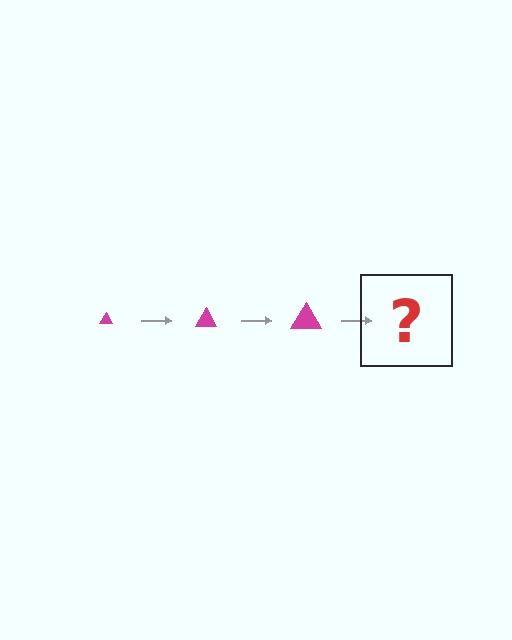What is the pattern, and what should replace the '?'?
The pattern is that the triangle gets progressively larger each step. The '?' should be a magenta triangle, larger than the previous one.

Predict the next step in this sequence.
The next step is a magenta triangle, larger than the previous one.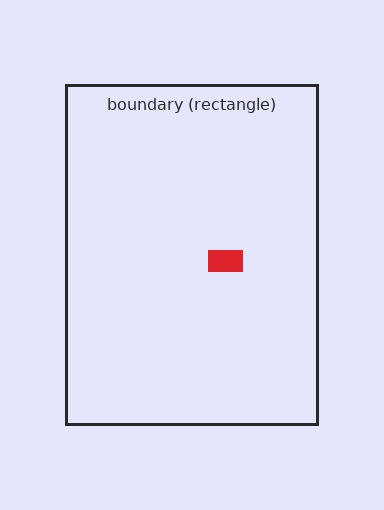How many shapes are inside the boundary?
1 inside, 0 outside.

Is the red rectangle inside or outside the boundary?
Inside.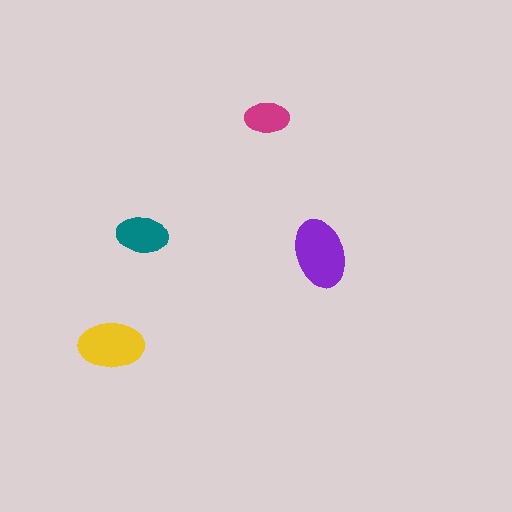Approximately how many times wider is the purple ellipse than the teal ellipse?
About 1.5 times wider.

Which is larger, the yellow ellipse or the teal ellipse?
The yellow one.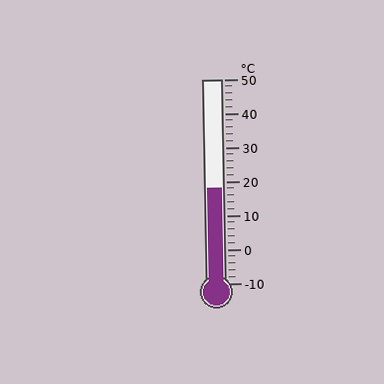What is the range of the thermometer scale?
The thermometer scale ranges from -10°C to 50°C.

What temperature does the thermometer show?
The thermometer shows approximately 18°C.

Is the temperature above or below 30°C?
The temperature is below 30°C.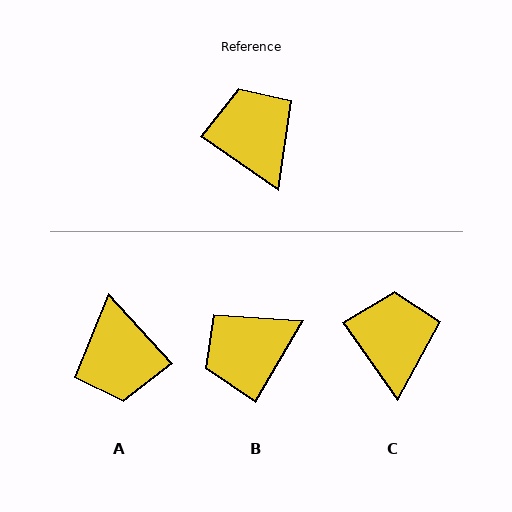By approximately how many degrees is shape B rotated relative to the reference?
Approximately 94 degrees counter-clockwise.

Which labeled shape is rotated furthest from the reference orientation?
A, about 167 degrees away.